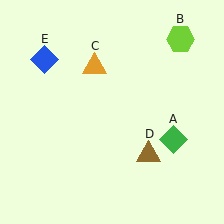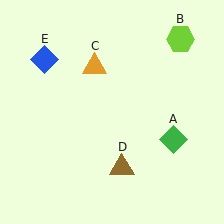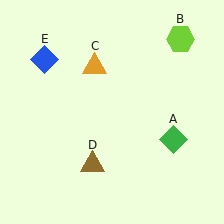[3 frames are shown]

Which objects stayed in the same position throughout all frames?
Green diamond (object A) and lime hexagon (object B) and orange triangle (object C) and blue diamond (object E) remained stationary.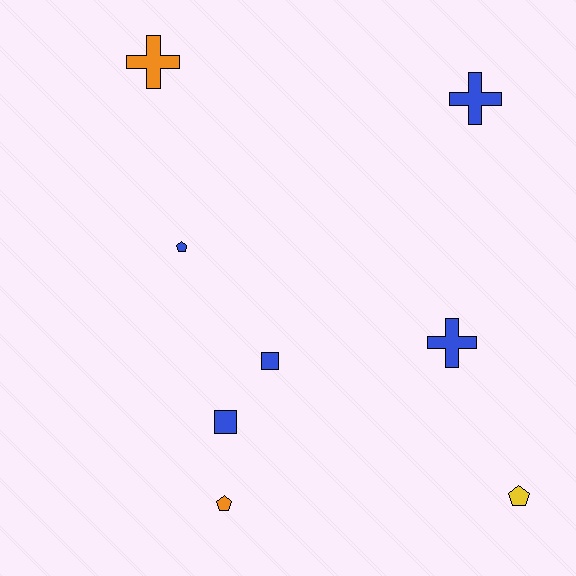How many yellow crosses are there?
There are no yellow crosses.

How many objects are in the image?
There are 8 objects.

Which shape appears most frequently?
Cross, with 3 objects.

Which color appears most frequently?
Blue, with 5 objects.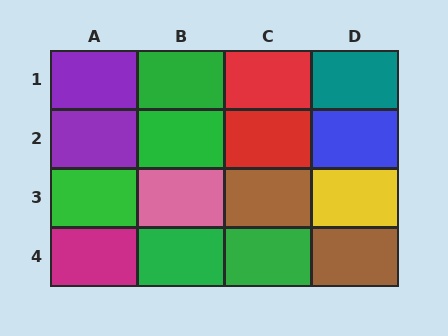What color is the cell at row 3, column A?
Green.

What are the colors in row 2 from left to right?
Purple, green, red, blue.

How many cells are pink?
1 cell is pink.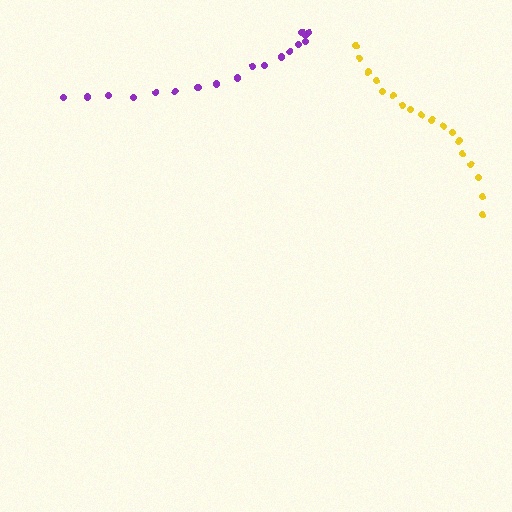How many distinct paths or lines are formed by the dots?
There are 2 distinct paths.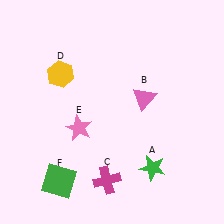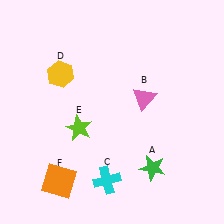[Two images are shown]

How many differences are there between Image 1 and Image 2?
There are 3 differences between the two images.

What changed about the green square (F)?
In Image 1, F is green. In Image 2, it changed to orange.